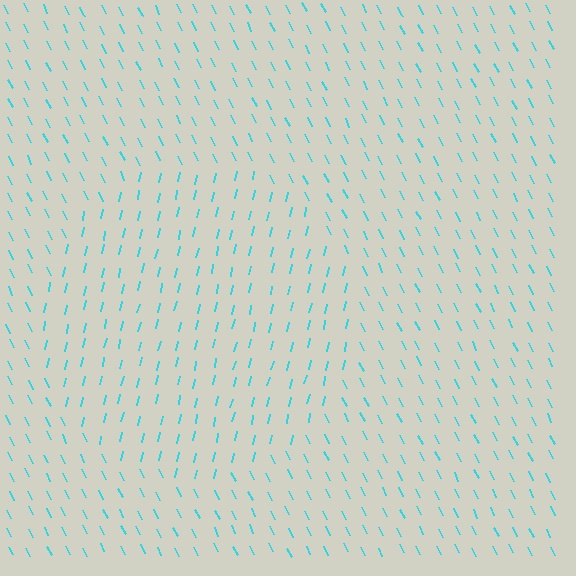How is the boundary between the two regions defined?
The boundary is defined purely by a change in line orientation (approximately 39 degrees difference). All lines are the same color and thickness.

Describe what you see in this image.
The image is filled with small cyan line segments. A circle region in the image has lines oriented differently from the surrounding lines, creating a visible texture boundary.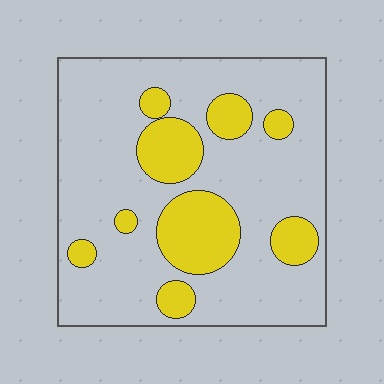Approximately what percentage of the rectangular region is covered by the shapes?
Approximately 25%.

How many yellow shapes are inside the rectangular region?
9.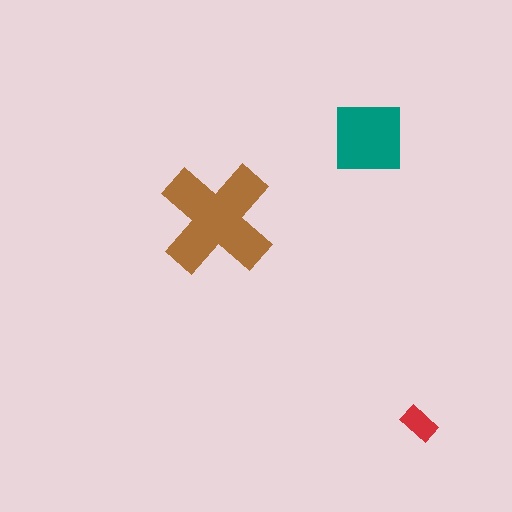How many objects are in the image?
There are 3 objects in the image.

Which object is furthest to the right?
The red rectangle is rightmost.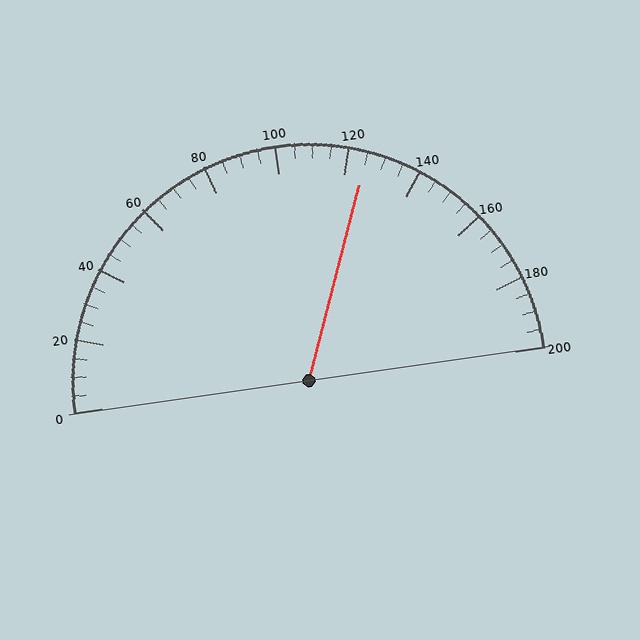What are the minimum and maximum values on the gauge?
The gauge ranges from 0 to 200.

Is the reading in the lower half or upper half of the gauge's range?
The reading is in the upper half of the range (0 to 200).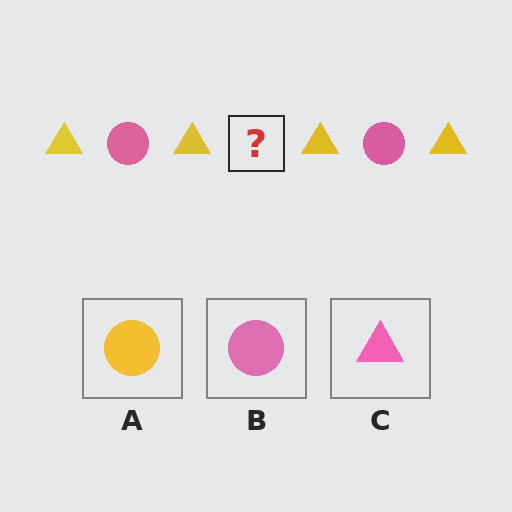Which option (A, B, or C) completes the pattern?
B.